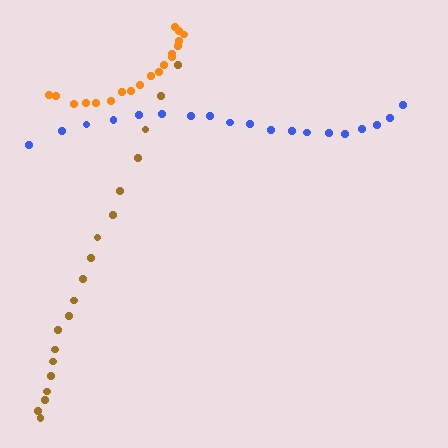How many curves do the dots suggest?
There are 3 distinct paths.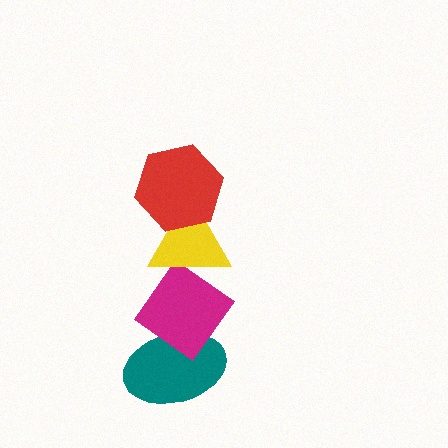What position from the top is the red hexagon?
The red hexagon is 1st from the top.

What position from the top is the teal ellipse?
The teal ellipse is 4th from the top.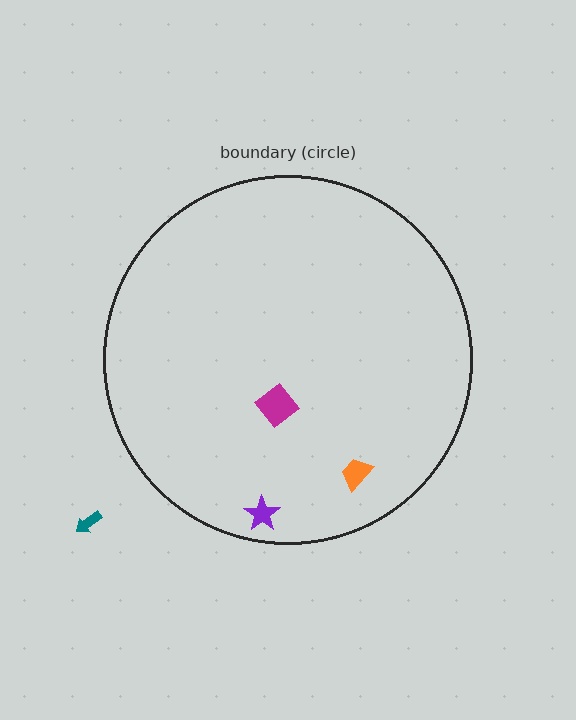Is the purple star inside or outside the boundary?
Inside.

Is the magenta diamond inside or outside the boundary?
Inside.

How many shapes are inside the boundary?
3 inside, 1 outside.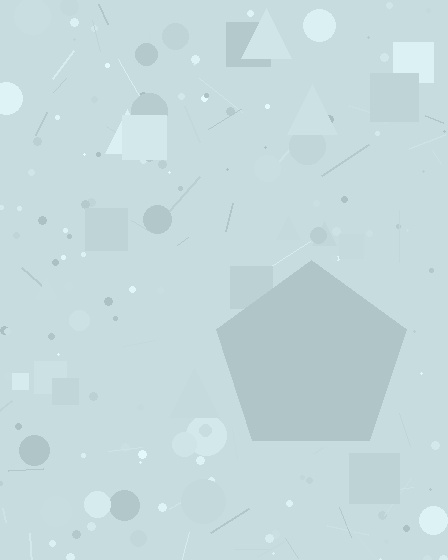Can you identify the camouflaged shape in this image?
The camouflaged shape is a pentagon.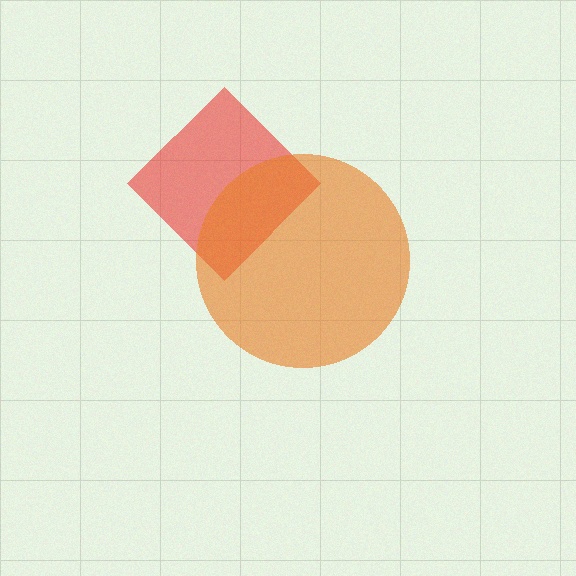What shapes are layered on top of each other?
The layered shapes are: a red diamond, an orange circle.